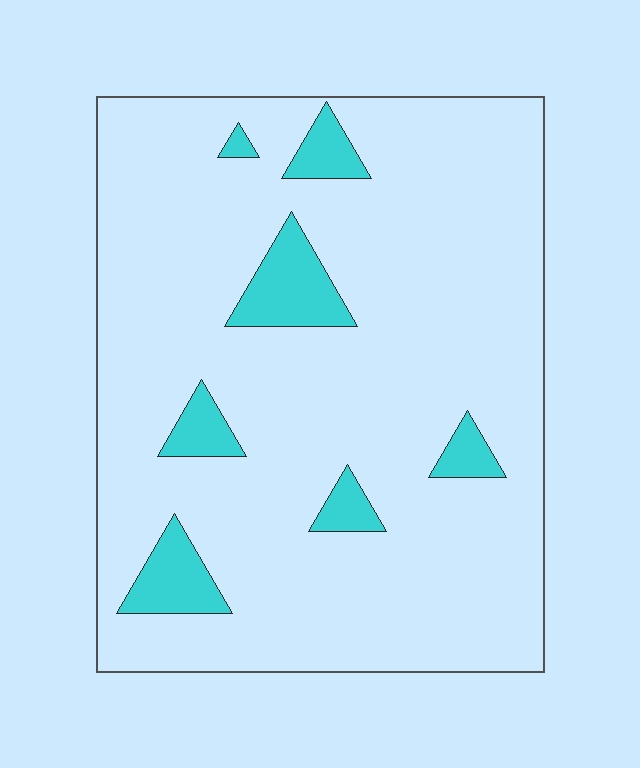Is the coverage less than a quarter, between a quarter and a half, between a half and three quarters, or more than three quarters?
Less than a quarter.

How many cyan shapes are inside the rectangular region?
7.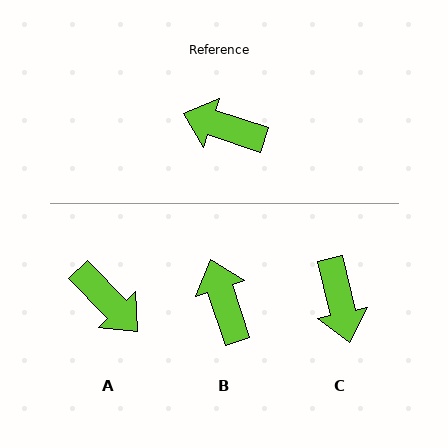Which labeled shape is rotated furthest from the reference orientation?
A, about 152 degrees away.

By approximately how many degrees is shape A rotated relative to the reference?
Approximately 152 degrees counter-clockwise.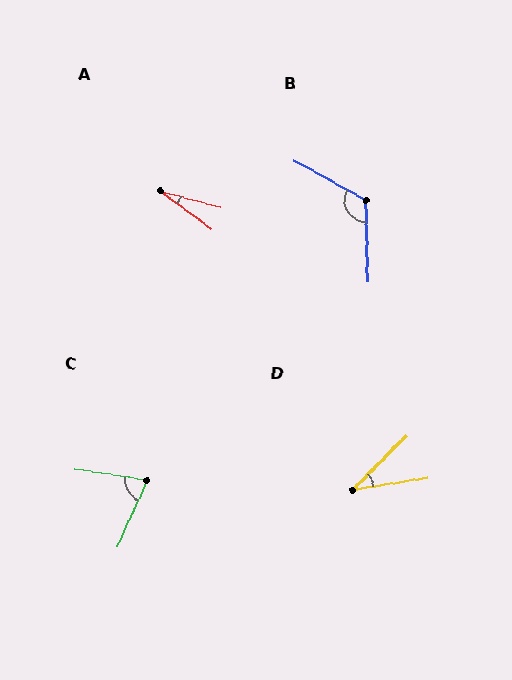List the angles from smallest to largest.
A (22°), D (37°), C (74°), B (120°).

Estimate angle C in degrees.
Approximately 74 degrees.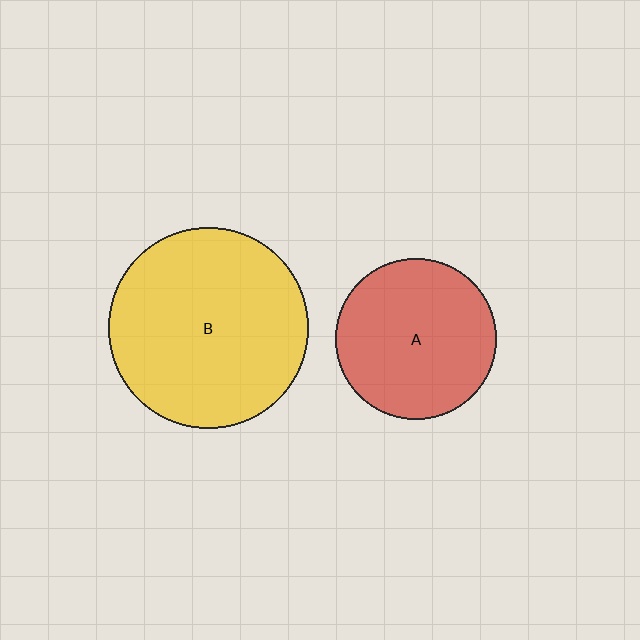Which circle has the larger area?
Circle B (yellow).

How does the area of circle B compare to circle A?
Approximately 1.6 times.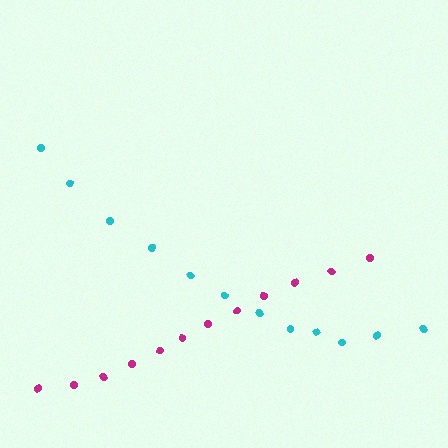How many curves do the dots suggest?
There are 2 distinct paths.